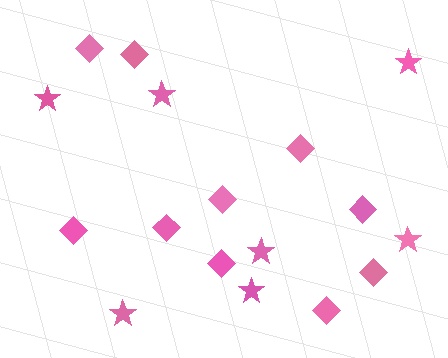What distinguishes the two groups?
There are 2 groups: one group of diamonds (10) and one group of stars (7).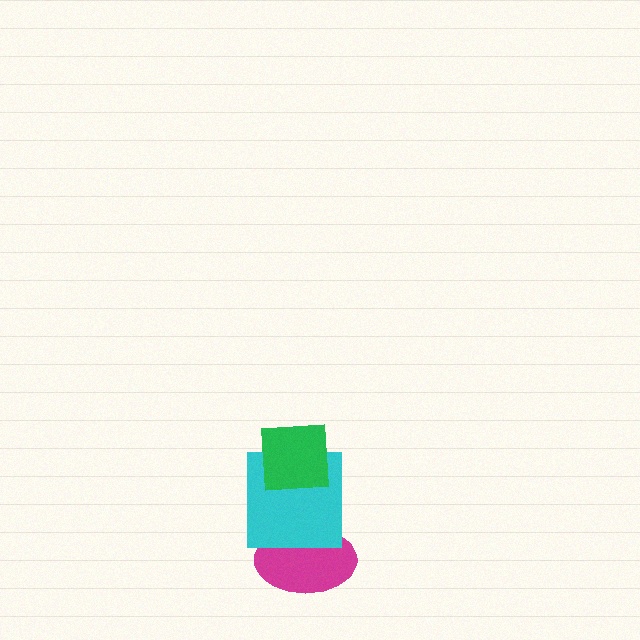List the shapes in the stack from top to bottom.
From top to bottom: the green square, the cyan square, the magenta ellipse.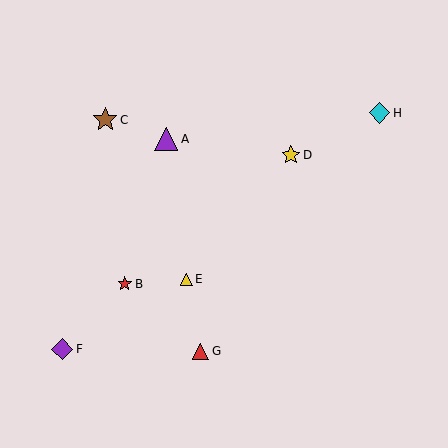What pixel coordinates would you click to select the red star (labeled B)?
Click at (125, 284) to select the red star B.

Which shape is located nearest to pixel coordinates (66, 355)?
The purple diamond (labeled F) at (62, 349) is nearest to that location.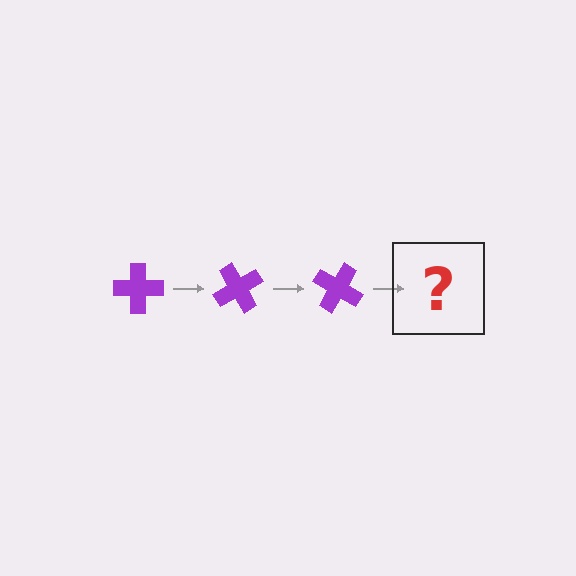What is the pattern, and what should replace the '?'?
The pattern is that the cross rotates 60 degrees each step. The '?' should be a purple cross rotated 180 degrees.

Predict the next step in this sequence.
The next step is a purple cross rotated 180 degrees.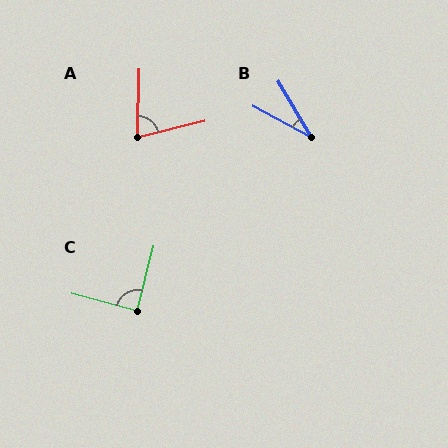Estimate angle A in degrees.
Approximately 75 degrees.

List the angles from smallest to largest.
B (31°), A (75°), C (89°).